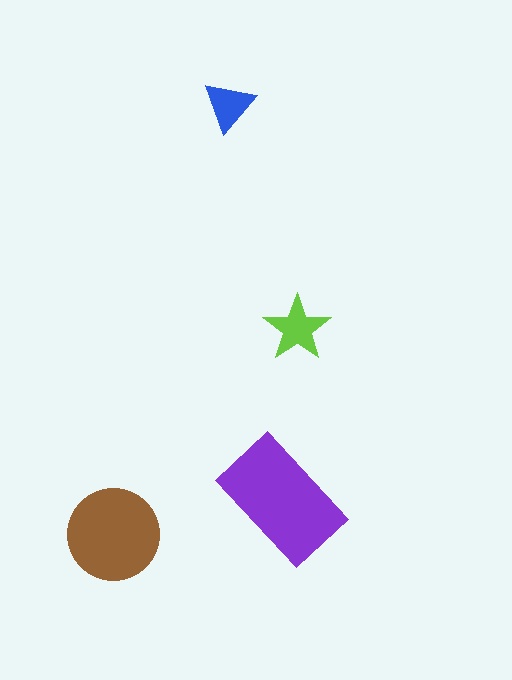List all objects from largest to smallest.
The purple rectangle, the brown circle, the lime star, the blue triangle.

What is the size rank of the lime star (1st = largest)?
3rd.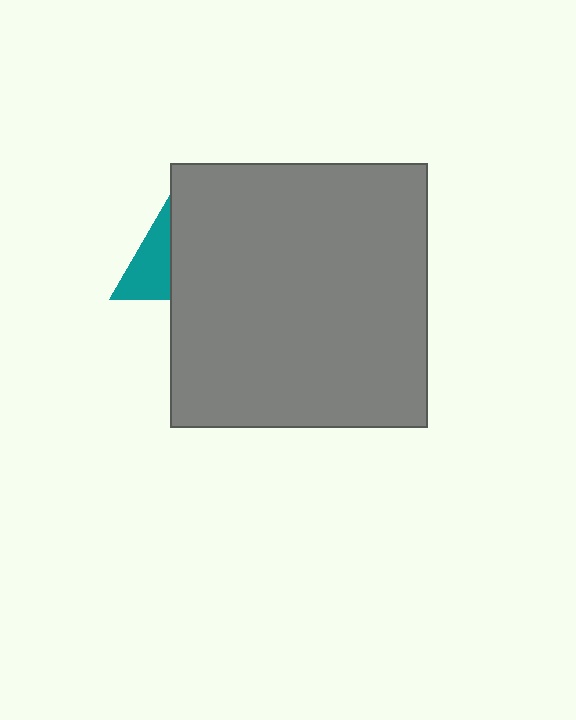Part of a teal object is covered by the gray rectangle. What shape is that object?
It is a triangle.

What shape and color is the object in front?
The object in front is a gray rectangle.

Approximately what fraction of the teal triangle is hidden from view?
Roughly 62% of the teal triangle is hidden behind the gray rectangle.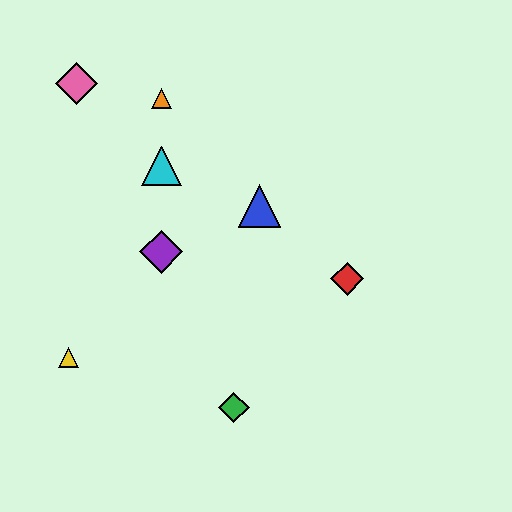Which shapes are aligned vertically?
The purple diamond, the orange triangle, the cyan triangle are aligned vertically.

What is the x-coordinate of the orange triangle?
The orange triangle is at x≈161.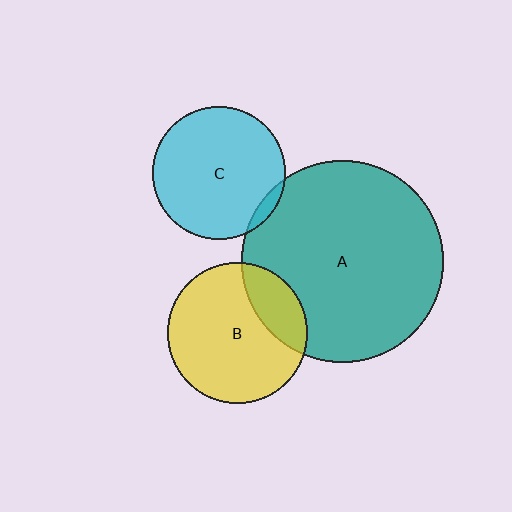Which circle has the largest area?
Circle A (teal).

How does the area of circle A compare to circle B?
Approximately 2.1 times.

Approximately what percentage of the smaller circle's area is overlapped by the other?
Approximately 20%.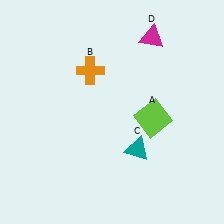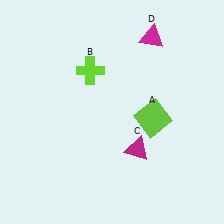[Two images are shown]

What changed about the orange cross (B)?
In Image 1, B is orange. In Image 2, it changed to lime.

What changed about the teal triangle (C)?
In Image 1, C is teal. In Image 2, it changed to magenta.